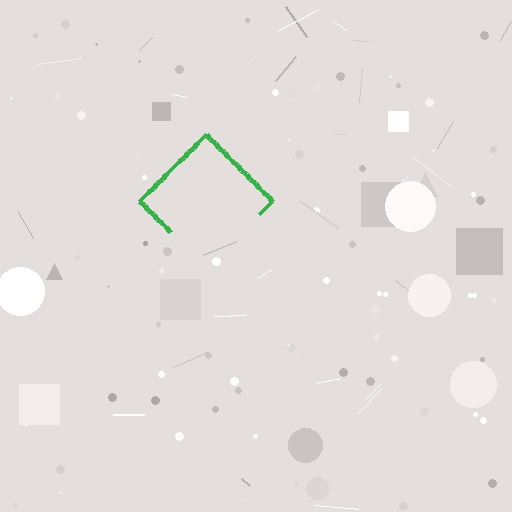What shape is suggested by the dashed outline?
The dashed outline suggests a diamond.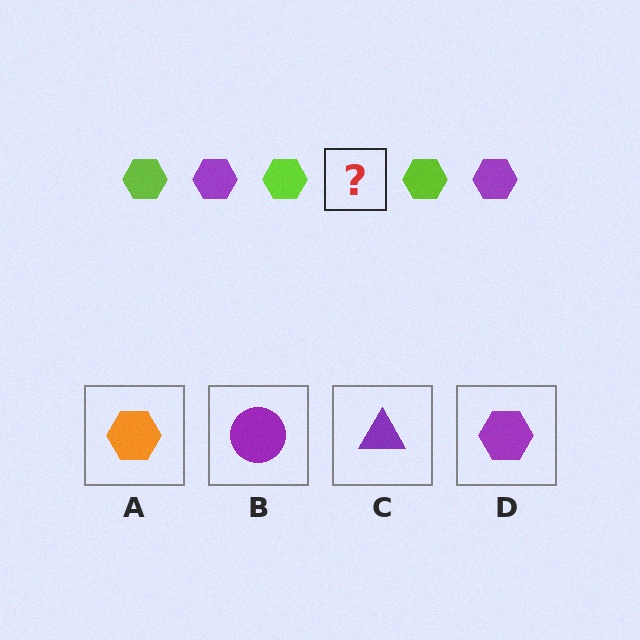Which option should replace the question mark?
Option D.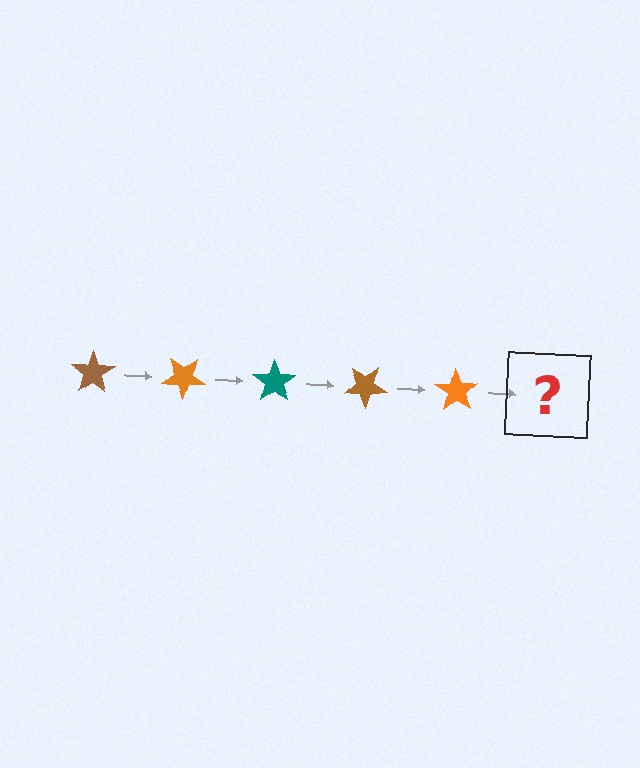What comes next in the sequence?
The next element should be a teal star, rotated 175 degrees from the start.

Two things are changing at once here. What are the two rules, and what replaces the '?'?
The two rules are that it rotates 35 degrees each step and the color cycles through brown, orange, and teal. The '?' should be a teal star, rotated 175 degrees from the start.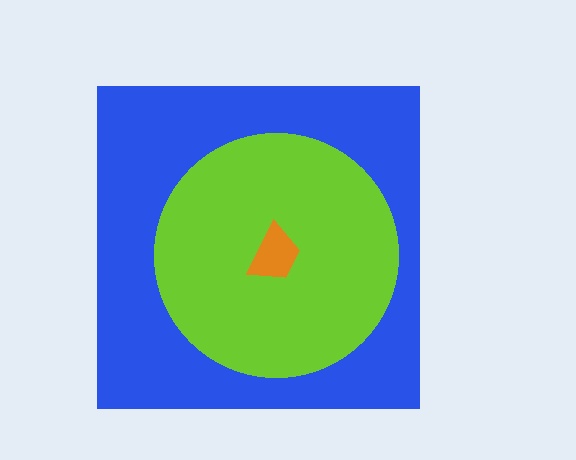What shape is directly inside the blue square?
The lime circle.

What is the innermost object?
The orange trapezoid.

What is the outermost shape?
The blue square.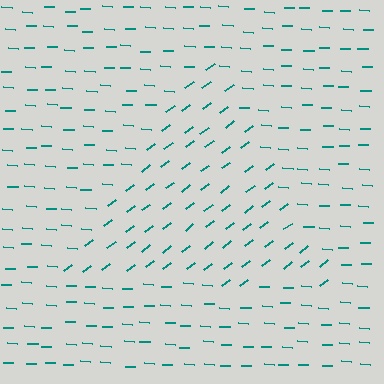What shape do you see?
I see a triangle.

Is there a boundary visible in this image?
Yes, there is a texture boundary formed by a change in line orientation.